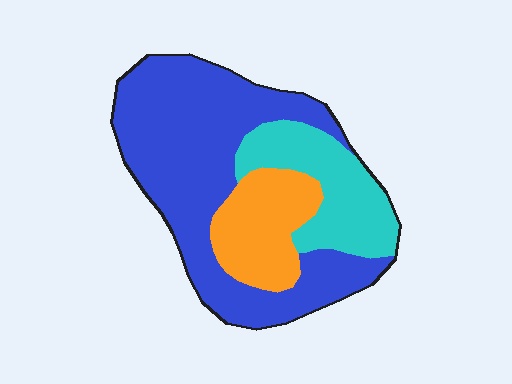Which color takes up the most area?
Blue, at roughly 60%.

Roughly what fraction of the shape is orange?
Orange covers 19% of the shape.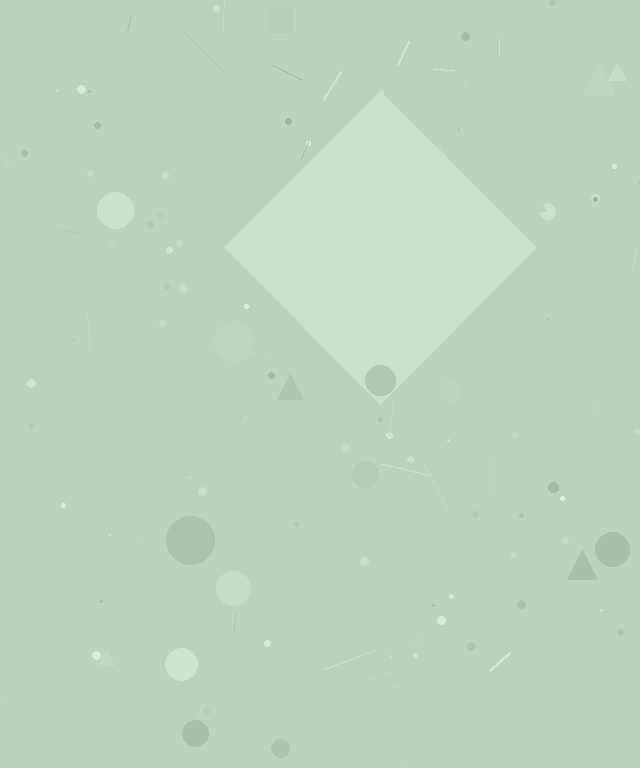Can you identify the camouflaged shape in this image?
The camouflaged shape is a diamond.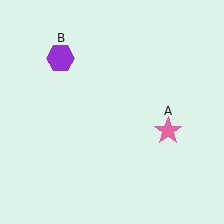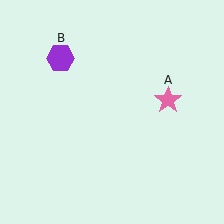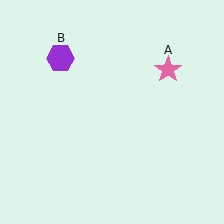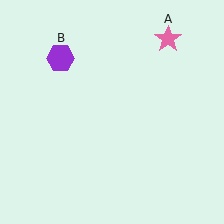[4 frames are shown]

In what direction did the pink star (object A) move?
The pink star (object A) moved up.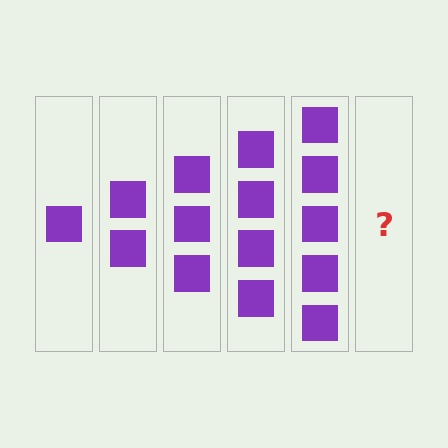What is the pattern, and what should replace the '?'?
The pattern is that each step adds one more square. The '?' should be 6 squares.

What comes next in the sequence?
The next element should be 6 squares.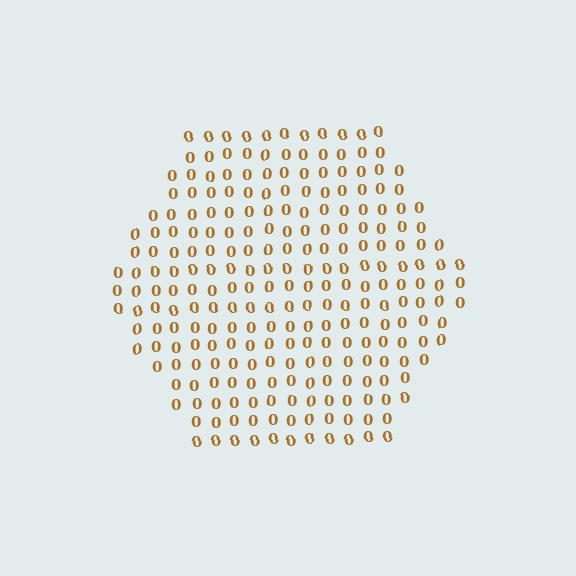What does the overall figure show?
The overall figure shows a hexagon.